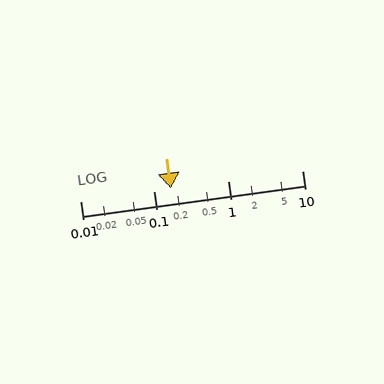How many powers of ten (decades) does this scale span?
The scale spans 3 decades, from 0.01 to 10.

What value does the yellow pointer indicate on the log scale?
The pointer indicates approximately 0.17.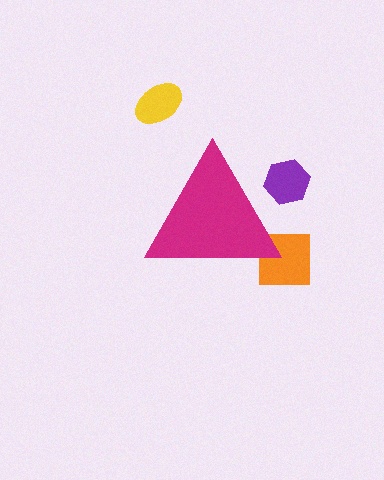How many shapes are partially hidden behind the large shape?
2 shapes are partially hidden.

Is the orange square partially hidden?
Yes, the orange square is partially hidden behind the magenta triangle.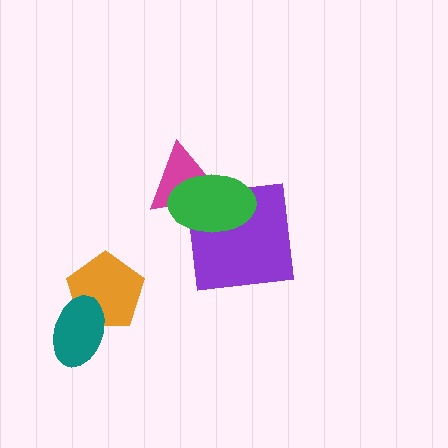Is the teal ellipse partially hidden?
No, no other shape covers it.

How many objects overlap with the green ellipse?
2 objects overlap with the green ellipse.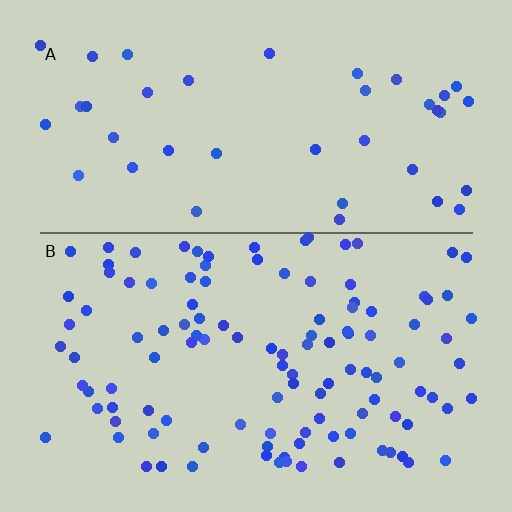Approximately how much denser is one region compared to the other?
Approximately 2.8× — region B over region A.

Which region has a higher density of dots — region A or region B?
B (the bottom).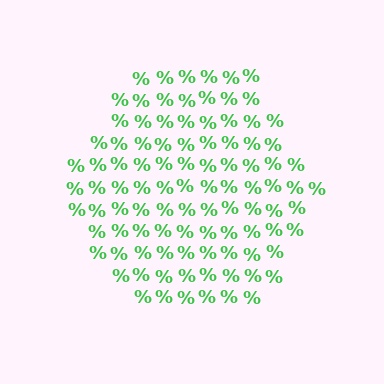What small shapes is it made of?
It is made of small percent signs.